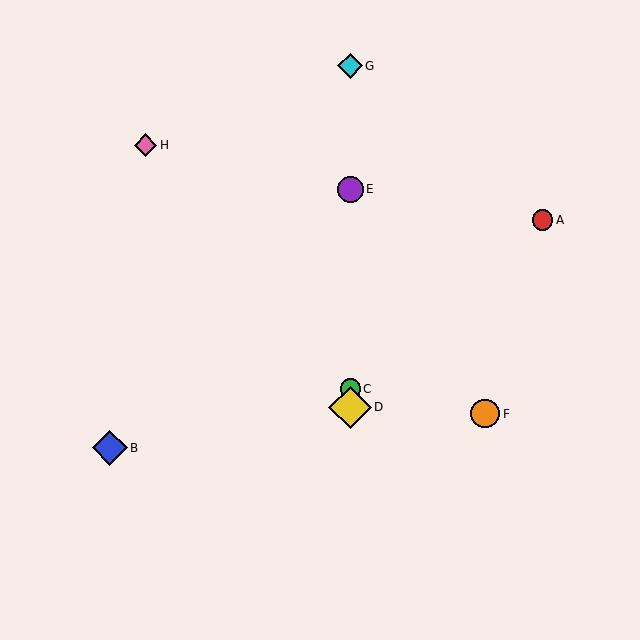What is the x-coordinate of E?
Object E is at x≈350.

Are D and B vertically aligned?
No, D is at x≈350 and B is at x≈110.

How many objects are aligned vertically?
4 objects (C, D, E, G) are aligned vertically.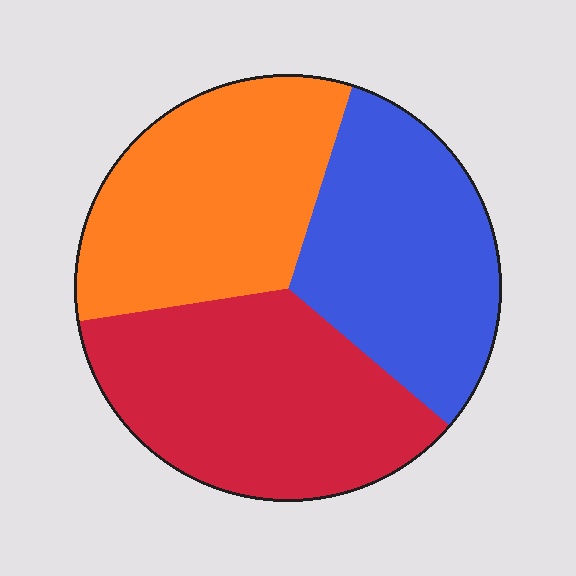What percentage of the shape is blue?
Blue covers 31% of the shape.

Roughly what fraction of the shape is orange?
Orange takes up about one third (1/3) of the shape.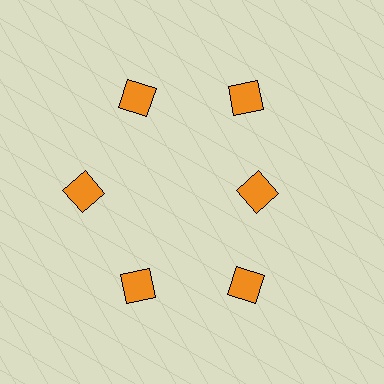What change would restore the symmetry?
The symmetry would be restored by moving it outward, back onto the ring so that all 6 diamonds sit at equal angles and equal distance from the center.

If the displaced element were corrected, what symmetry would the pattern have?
It would have 6-fold rotational symmetry — the pattern would map onto itself every 60 degrees.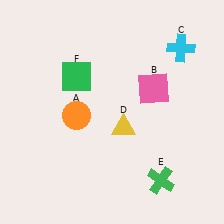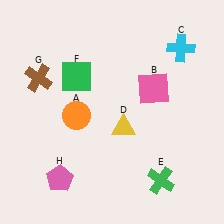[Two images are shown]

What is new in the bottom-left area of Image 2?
A pink pentagon (H) was added in the bottom-left area of Image 2.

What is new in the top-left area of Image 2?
A brown cross (G) was added in the top-left area of Image 2.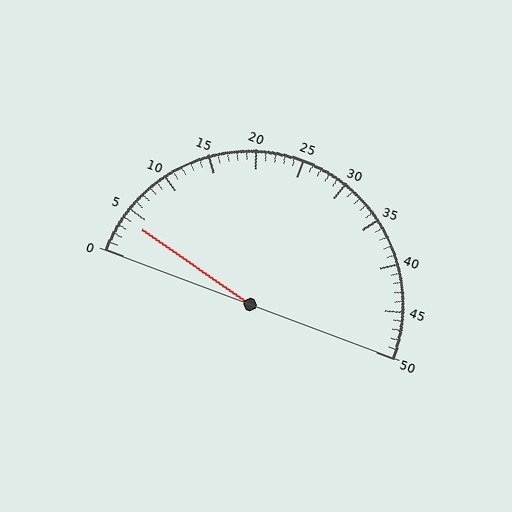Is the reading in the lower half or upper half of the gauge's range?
The reading is in the lower half of the range (0 to 50).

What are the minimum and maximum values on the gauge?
The gauge ranges from 0 to 50.